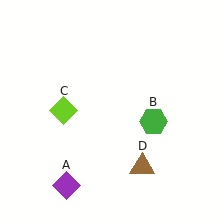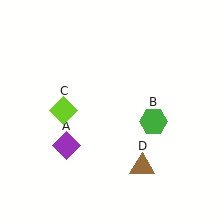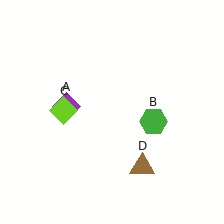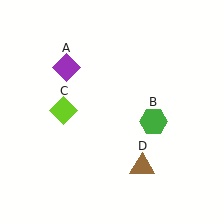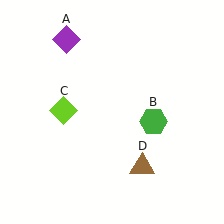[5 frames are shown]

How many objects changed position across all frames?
1 object changed position: purple diamond (object A).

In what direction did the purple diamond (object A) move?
The purple diamond (object A) moved up.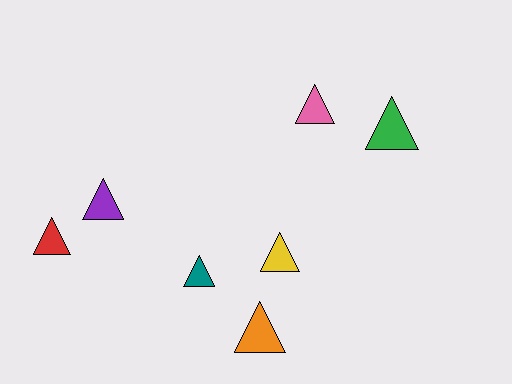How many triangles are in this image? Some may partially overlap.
There are 7 triangles.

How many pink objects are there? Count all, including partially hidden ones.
There is 1 pink object.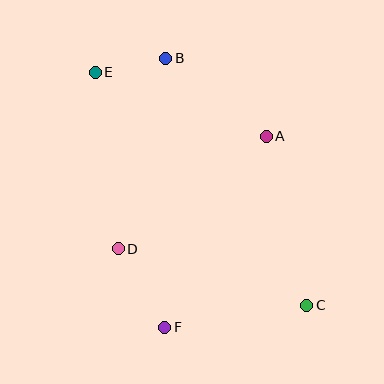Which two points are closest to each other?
Points B and E are closest to each other.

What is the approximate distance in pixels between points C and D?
The distance between C and D is approximately 197 pixels.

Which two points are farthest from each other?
Points C and E are farthest from each other.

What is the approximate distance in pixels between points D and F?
The distance between D and F is approximately 91 pixels.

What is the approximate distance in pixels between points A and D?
The distance between A and D is approximately 186 pixels.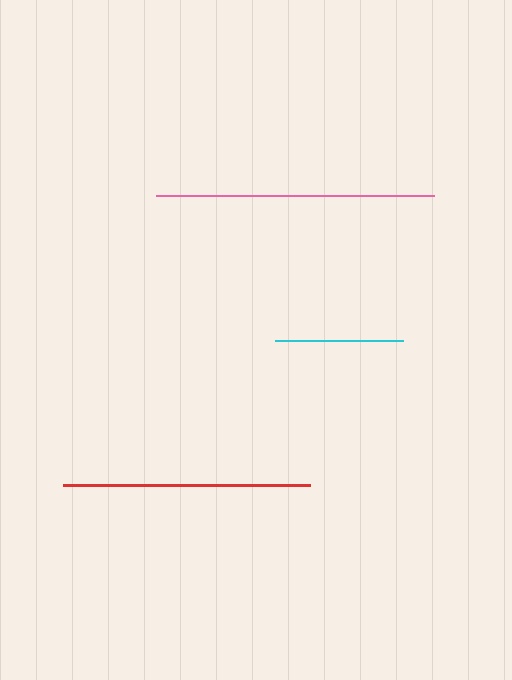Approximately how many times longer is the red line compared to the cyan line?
The red line is approximately 1.9 times the length of the cyan line.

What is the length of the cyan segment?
The cyan segment is approximately 127 pixels long.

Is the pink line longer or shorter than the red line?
The pink line is longer than the red line.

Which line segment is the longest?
The pink line is the longest at approximately 278 pixels.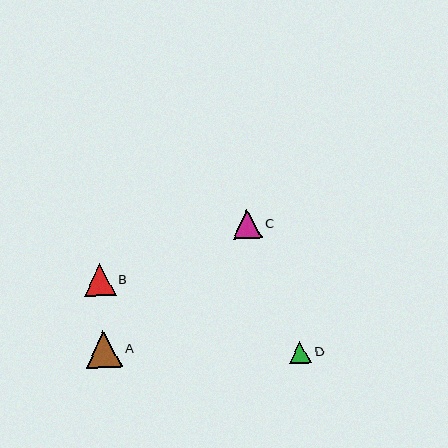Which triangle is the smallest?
Triangle D is the smallest with a size of approximately 22 pixels.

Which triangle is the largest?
Triangle A is the largest with a size of approximately 37 pixels.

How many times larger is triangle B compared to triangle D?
Triangle B is approximately 1.5 times the size of triangle D.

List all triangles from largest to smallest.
From largest to smallest: A, B, C, D.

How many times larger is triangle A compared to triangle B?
Triangle A is approximately 1.2 times the size of triangle B.